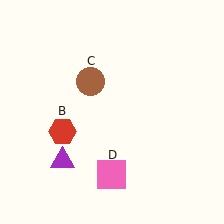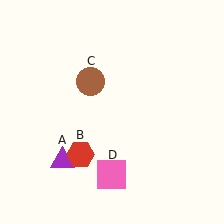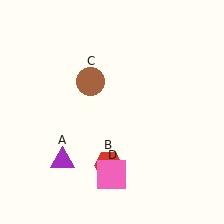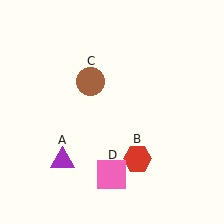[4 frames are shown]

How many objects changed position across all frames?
1 object changed position: red hexagon (object B).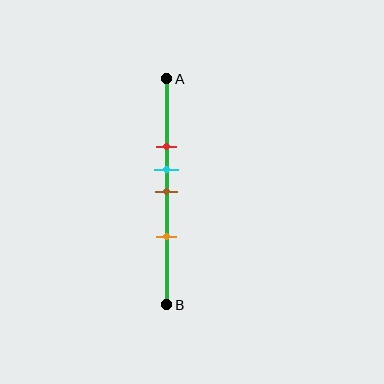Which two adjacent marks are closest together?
The cyan and brown marks are the closest adjacent pair.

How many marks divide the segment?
There are 4 marks dividing the segment.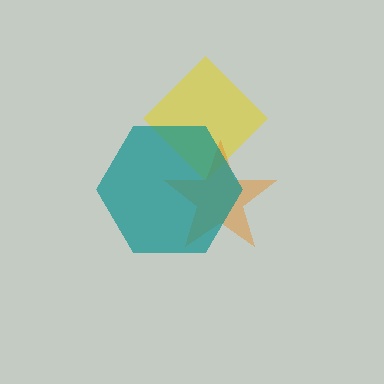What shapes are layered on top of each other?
The layered shapes are: a yellow diamond, an orange star, a teal hexagon.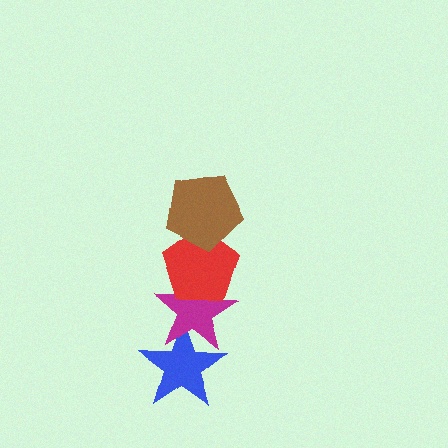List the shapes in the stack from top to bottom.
From top to bottom: the brown pentagon, the red pentagon, the magenta star, the blue star.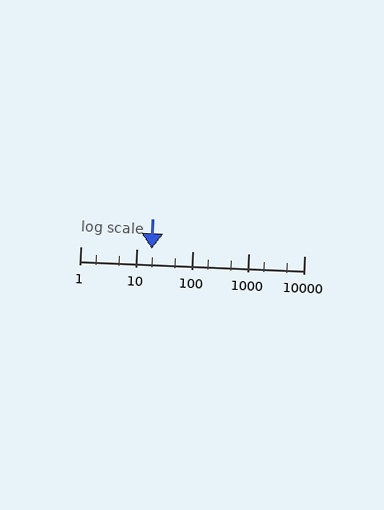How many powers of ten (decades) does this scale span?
The scale spans 4 decades, from 1 to 10000.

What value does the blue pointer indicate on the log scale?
The pointer indicates approximately 19.